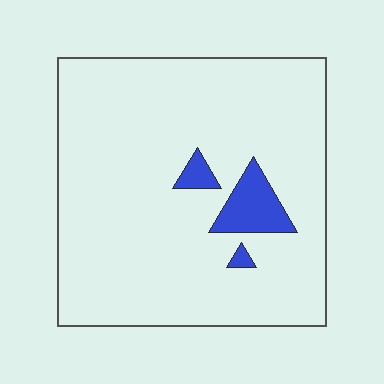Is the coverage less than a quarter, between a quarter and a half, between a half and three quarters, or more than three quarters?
Less than a quarter.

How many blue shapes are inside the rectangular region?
3.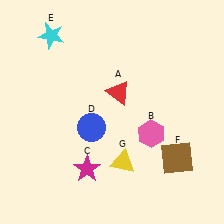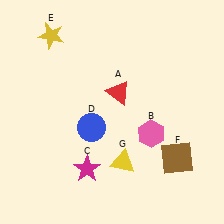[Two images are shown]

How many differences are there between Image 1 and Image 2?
There is 1 difference between the two images.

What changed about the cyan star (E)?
In Image 1, E is cyan. In Image 2, it changed to yellow.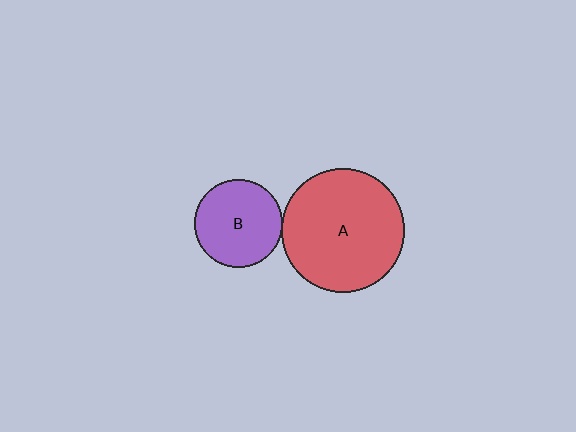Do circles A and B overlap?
Yes.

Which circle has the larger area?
Circle A (red).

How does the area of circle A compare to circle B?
Approximately 2.0 times.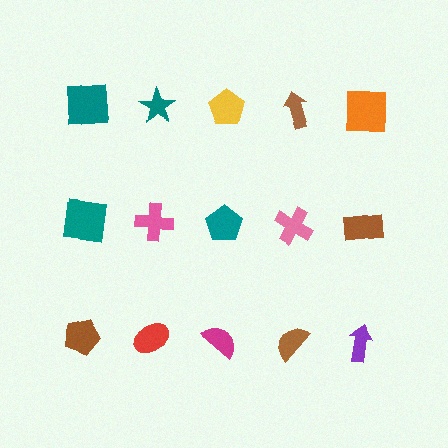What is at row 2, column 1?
A teal square.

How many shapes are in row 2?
5 shapes.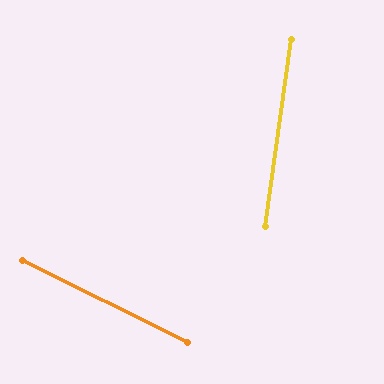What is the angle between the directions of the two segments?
Approximately 71 degrees.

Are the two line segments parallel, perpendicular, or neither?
Neither parallel nor perpendicular — they differ by about 71°.